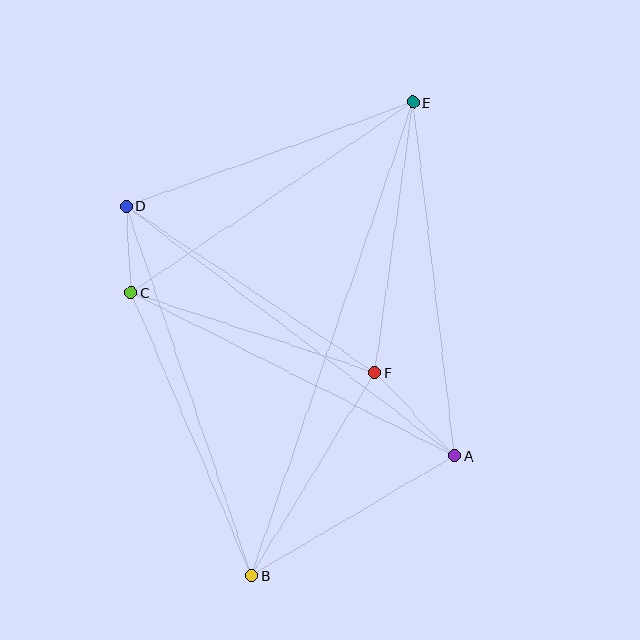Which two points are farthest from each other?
Points B and E are farthest from each other.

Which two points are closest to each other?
Points C and D are closest to each other.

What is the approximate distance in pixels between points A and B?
The distance between A and B is approximately 236 pixels.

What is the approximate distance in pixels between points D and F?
The distance between D and F is approximately 299 pixels.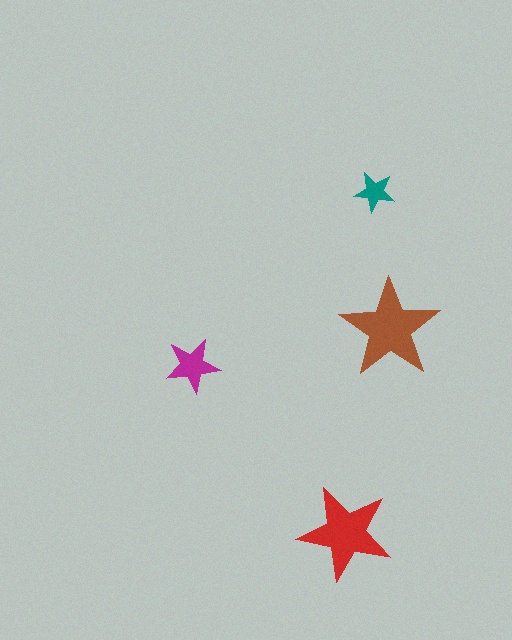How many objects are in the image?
There are 4 objects in the image.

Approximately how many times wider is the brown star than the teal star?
About 2.5 times wider.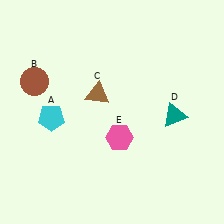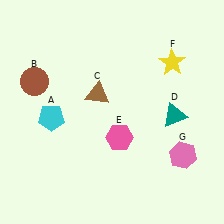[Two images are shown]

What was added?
A yellow star (F), a pink hexagon (G) were added in Image 2.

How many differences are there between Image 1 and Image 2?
There are 2 differences between the two images.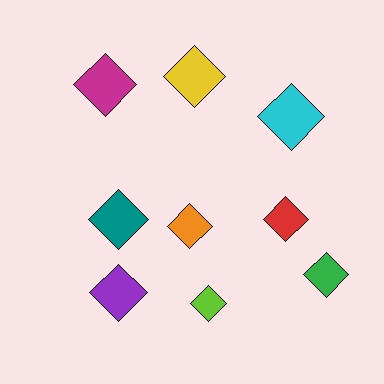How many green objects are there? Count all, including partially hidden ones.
There is 1 green object.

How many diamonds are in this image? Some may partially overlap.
There are 9 diamonds.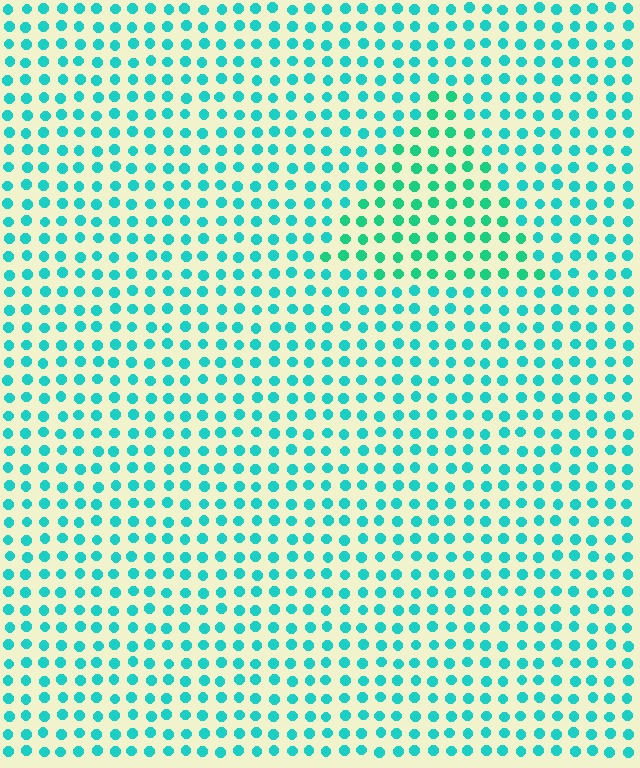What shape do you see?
I see a triangle.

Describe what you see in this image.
The image is filled with small cyan elements in a uniform arrangement. A triangle-shaped region is visible where the elements are tinted to a slightly different hue, forming a subtle color boundary.